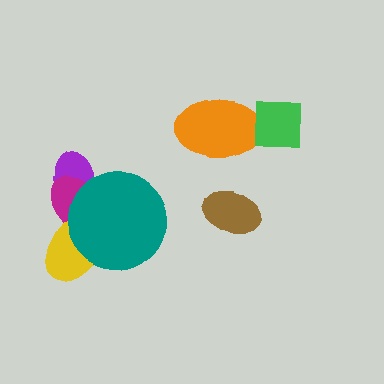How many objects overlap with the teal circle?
3 objects overlap with the teal circle.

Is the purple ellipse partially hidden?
Yes, it is partially covered by another shape.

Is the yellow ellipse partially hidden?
Yes, it is partially covered by another shape.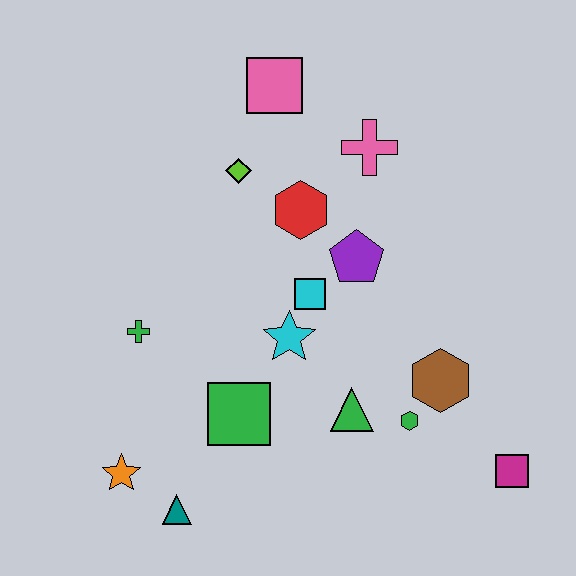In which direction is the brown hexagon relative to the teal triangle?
The brown hexagon is to the right of the teal triangle.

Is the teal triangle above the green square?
No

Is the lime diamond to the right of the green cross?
Yes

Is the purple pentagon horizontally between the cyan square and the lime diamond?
No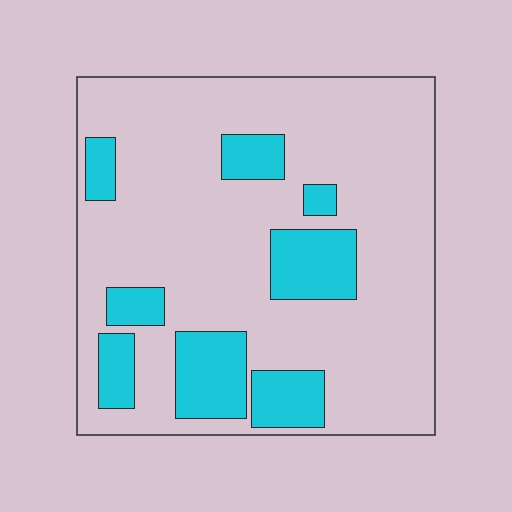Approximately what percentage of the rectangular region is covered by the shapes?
Approximately 20%.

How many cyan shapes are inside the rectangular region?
8.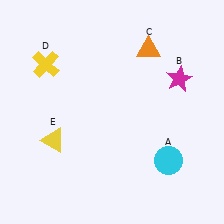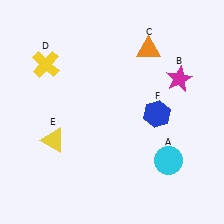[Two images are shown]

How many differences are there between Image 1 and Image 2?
There is 1 difference between the two images.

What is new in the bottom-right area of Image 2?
A blue hexagon (F) was added in the bottom-right area of Image 2.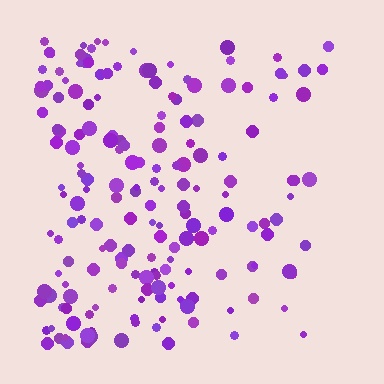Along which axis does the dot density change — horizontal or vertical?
Horizontal.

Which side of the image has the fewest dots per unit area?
The right.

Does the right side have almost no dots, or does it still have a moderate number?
Still a moderate number, just noticeably fewer than the left.